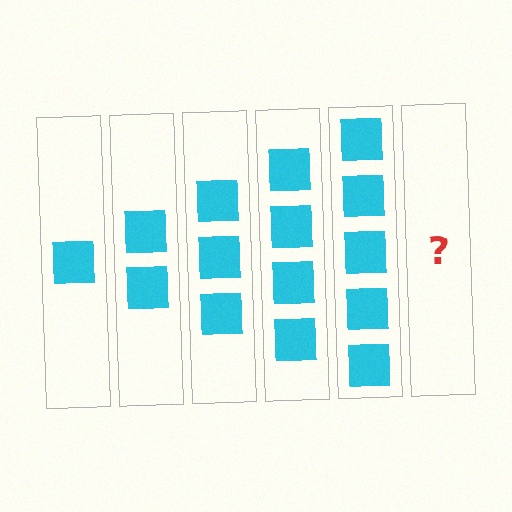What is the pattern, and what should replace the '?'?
The pattern is that each step adds one more square. The '?' should be 6 squares.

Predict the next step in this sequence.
The next step is 6 squares.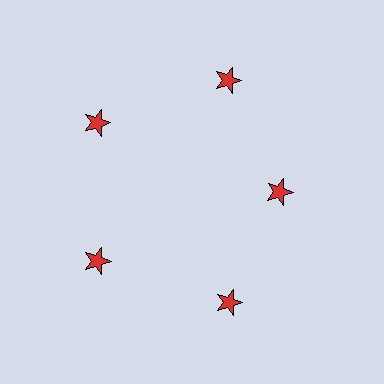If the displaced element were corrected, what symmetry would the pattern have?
It would have 5-fold rotational symmetry — the pattern would map onto itself every 72 degrees.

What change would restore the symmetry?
The symmetry would be restored by moving it outward, back onto the ring so that all 5 stars sit at equal angles and equal distance from the center.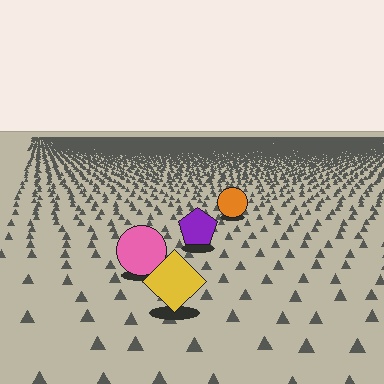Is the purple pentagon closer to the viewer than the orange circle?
Yes. The purple pentagon is closer — you can tell from the texture gradient: the ground texture is coarser near it.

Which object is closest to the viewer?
The yellow diamond is closest. The texture marks near it are larger and more spread out.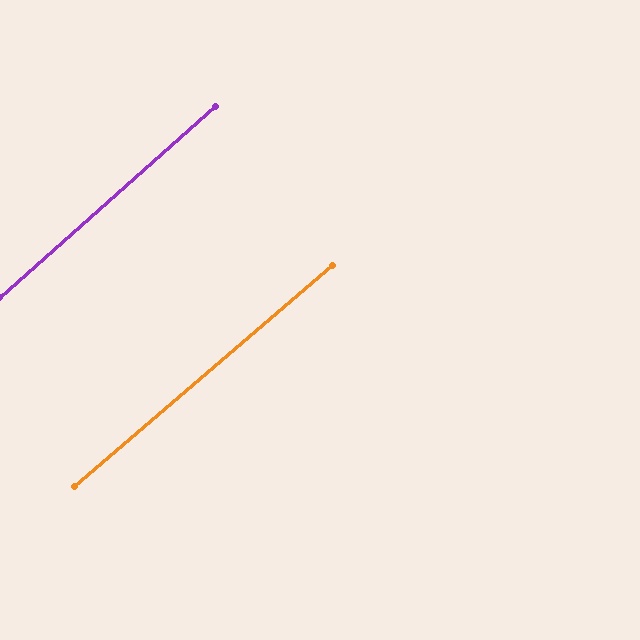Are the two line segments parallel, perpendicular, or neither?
Parallel — their directions differ by only 0.9°.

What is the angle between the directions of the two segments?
Approximately 1 degree.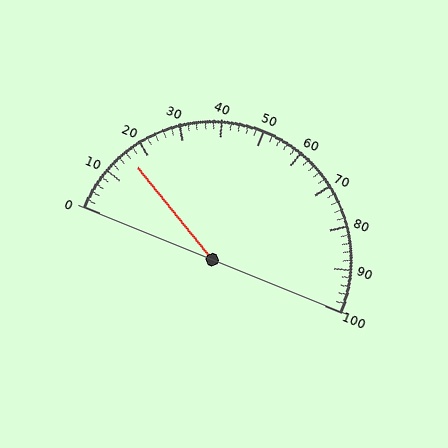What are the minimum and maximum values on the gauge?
The gauge ranges from 0 to 100.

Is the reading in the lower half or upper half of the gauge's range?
The reading is in the lower half of the range (0 to 100).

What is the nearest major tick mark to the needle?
The nearest major tick mark is 20.